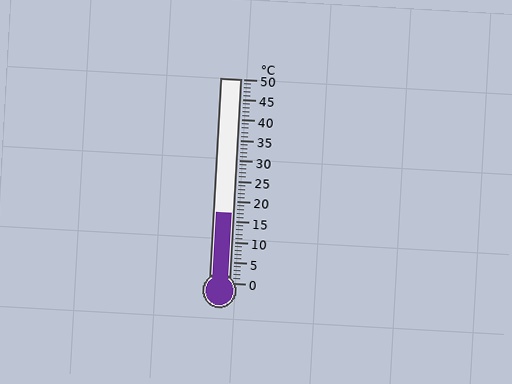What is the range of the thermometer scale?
The thermometer scale ranges from 0°C to 50°C.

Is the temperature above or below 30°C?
The temperature is below 30°C.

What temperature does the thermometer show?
The thermometer shows approximately 17°C.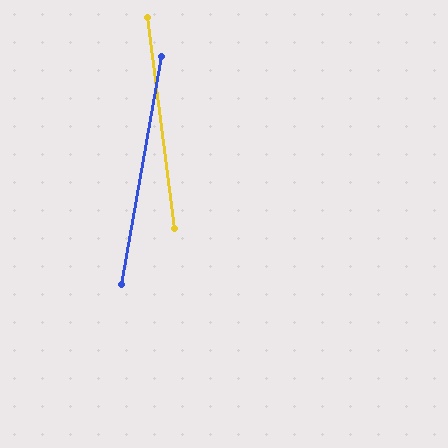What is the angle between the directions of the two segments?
Approximately 17 degrees.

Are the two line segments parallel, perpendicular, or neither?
Neither parallel nor perpendicular — they differ by about 17°.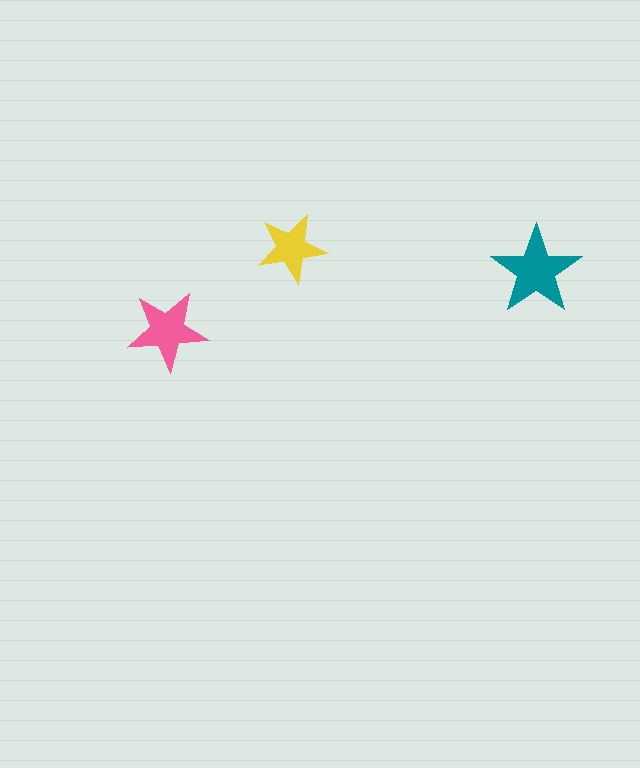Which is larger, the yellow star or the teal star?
The teal one.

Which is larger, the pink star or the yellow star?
The pink one.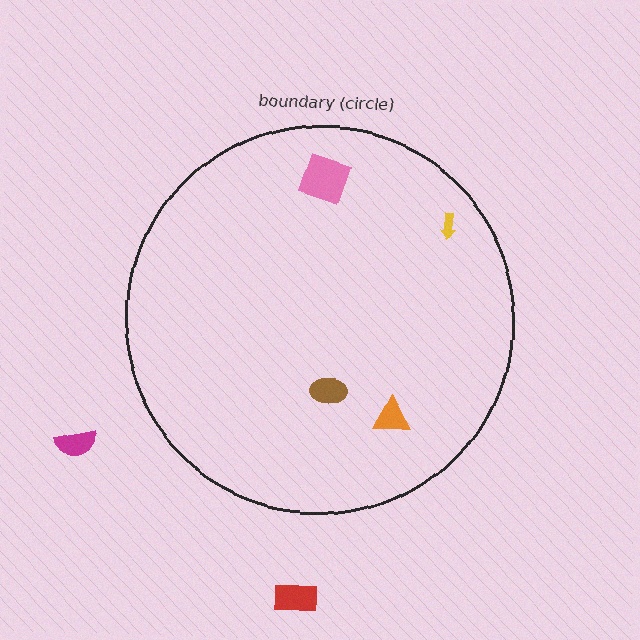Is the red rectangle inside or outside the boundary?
Outside.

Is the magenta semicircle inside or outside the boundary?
Outside.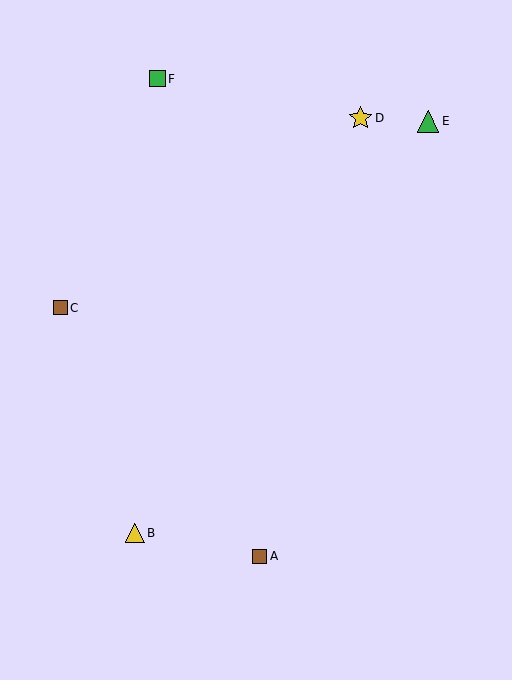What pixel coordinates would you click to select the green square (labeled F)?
Click at (157, 79) to select the green square F.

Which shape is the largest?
The yellow star (labeled D) is the largest.